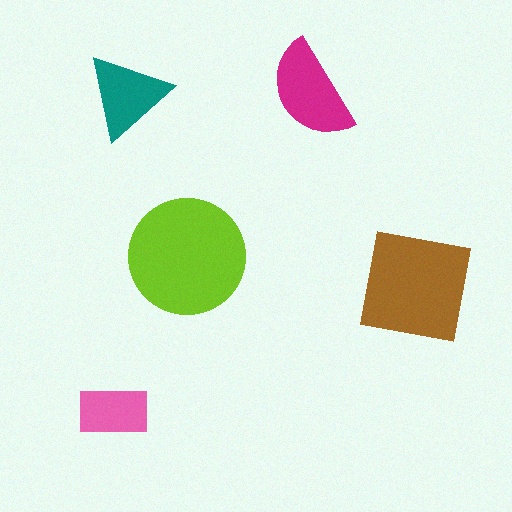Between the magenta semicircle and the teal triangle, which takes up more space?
The magenta semicircle.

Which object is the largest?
The lime circle.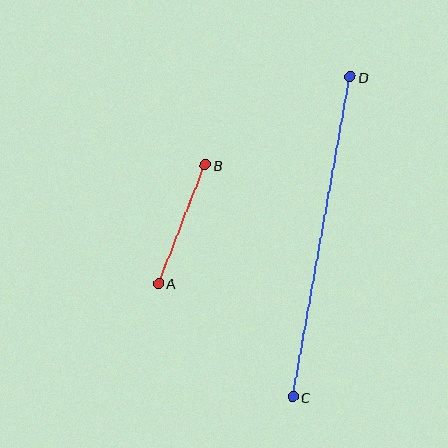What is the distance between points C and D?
The distance is approximately 325 pixels.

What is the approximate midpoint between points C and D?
The midpoint is at approximately (321, 237) pixels.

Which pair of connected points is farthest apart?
Points C and D are farthest apart.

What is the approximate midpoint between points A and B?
The midpoint is at approximately (182, 224) pixels.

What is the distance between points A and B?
The distance is approximately 127 pixels.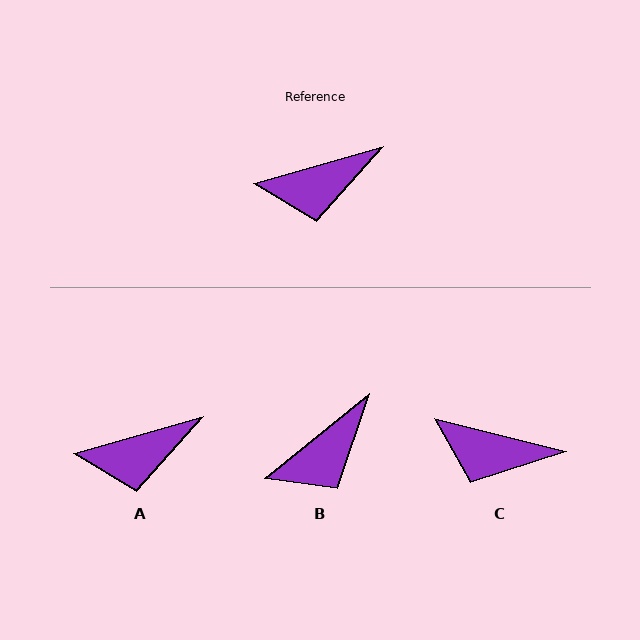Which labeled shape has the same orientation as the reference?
A.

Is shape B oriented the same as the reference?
No, it is off by about 23 degrees.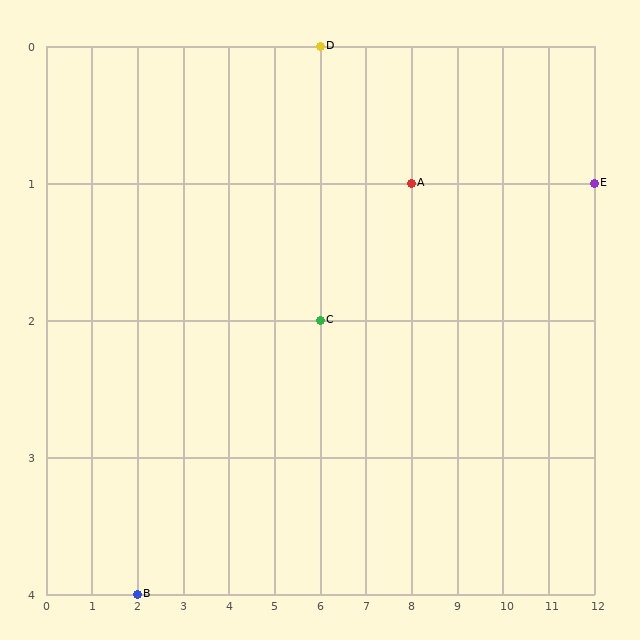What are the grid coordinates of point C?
Point C is at grid coordinates (6, 2).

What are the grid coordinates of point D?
Point D is at grid coordinates (6, 0).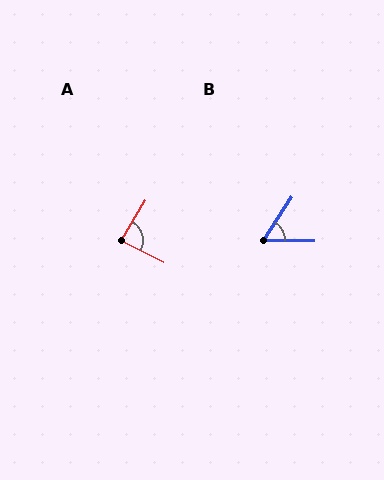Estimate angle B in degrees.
Approximately 57 degrees.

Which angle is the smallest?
B, at approximately 57 degrees.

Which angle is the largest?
A, at approximately 86 degrees.